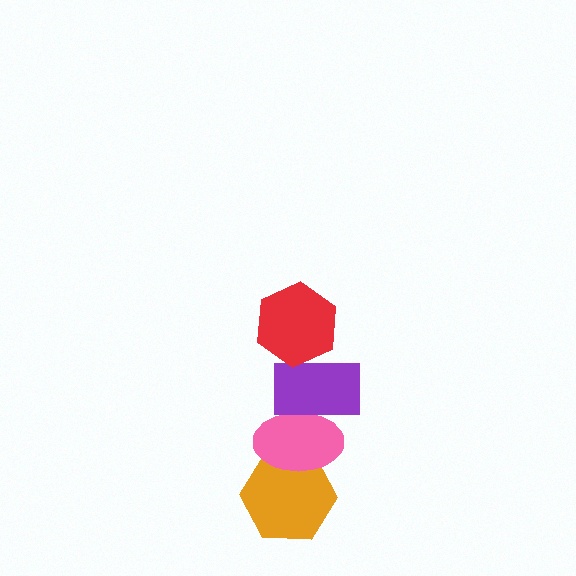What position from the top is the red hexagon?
The red hexagon is 1st from the top.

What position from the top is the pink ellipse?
The pink ellipse is 3rd from the top.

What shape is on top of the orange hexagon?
The pink ellipse is on top of the orange hexagon.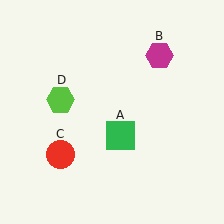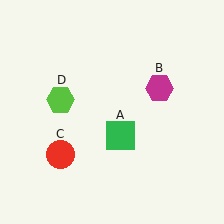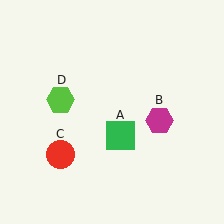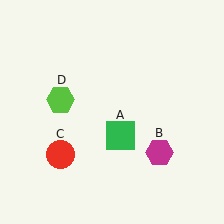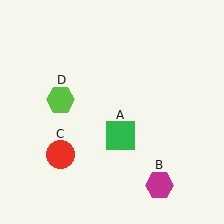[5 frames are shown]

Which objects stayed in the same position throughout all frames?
Green square (object A) and red circle (object C) and lime hexagon (object D) remained stationary.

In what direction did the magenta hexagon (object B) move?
The magenta hexagon (object B) moved down.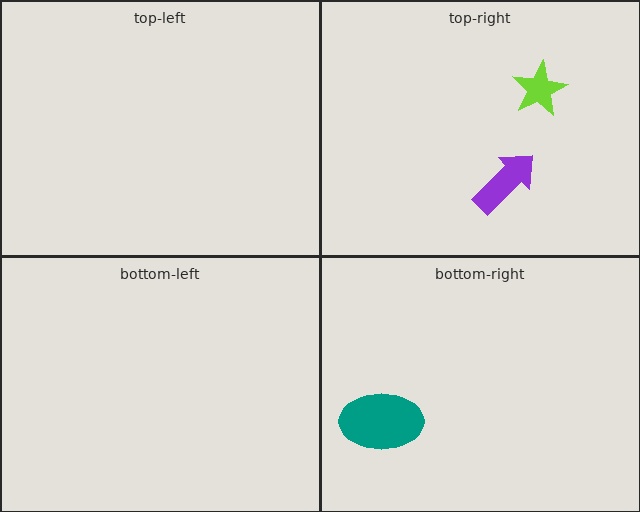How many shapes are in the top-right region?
2.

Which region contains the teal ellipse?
The bottom-right region.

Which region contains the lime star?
The top-right region.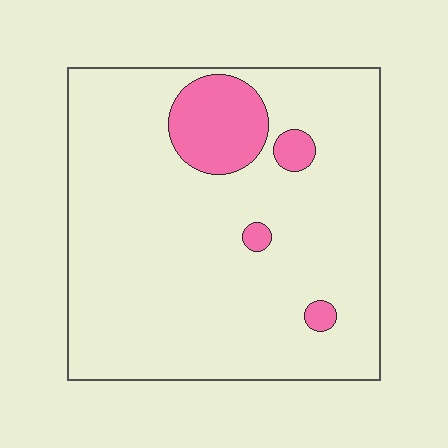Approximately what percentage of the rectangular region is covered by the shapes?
Approximately 10%.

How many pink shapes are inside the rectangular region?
4.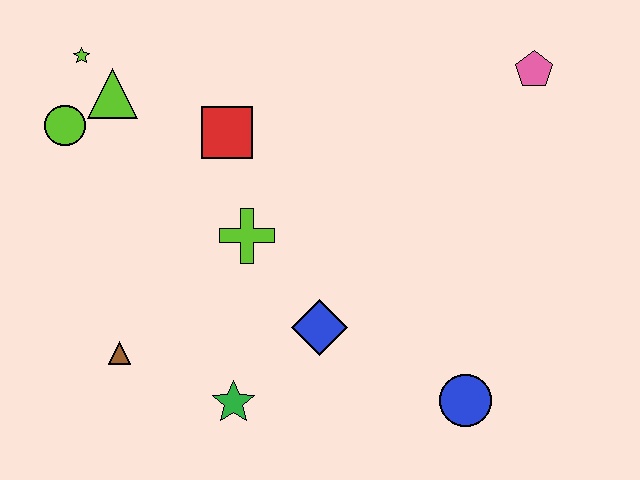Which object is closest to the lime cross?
The red square is closest to the lime cross.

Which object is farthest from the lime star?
The blue circle is farthest from the lime star.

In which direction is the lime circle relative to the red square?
The lime circle is to the left of the red square.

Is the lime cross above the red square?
No